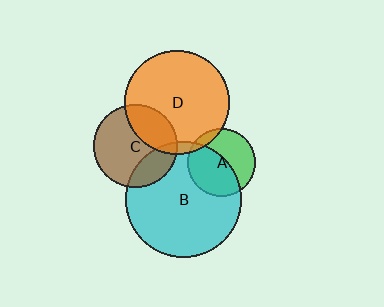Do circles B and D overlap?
Yes.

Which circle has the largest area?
Circle B (cyan).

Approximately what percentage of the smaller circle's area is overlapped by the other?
Approximately 5%.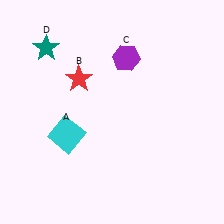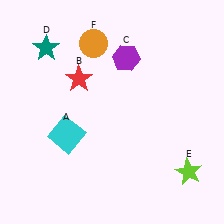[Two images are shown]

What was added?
A lime star (E), an orange circle (F) were added in Image 2.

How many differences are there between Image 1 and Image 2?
There are 2 differences between the two images.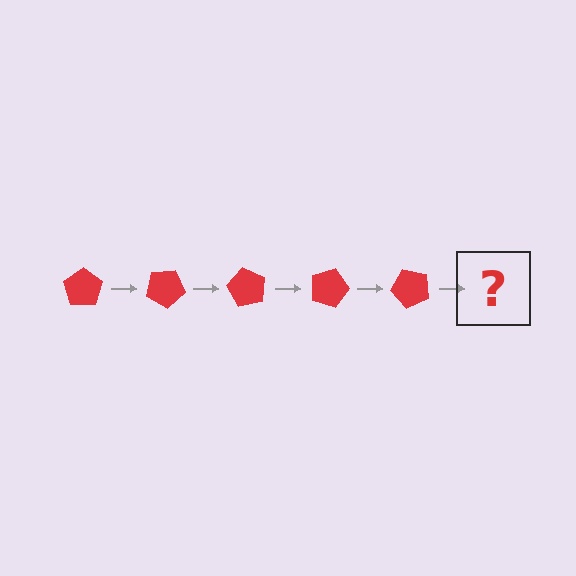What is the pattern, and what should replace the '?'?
The pattern is that the pentagon rotates 30 degrees each step. The '?' should be a red pentagon rotated 150 degrees.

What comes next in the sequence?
The next element should be a red pentagon rotated 150 degrees.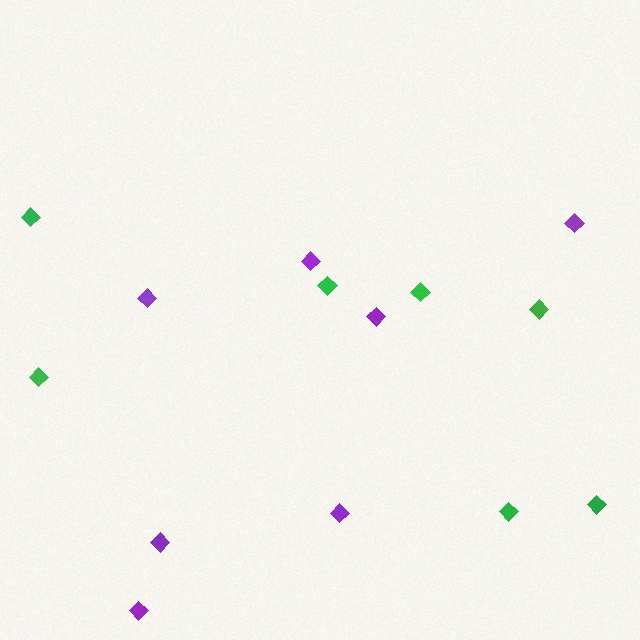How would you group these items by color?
There are 2 groups: one group of green diamonds (7) and one group of purple diamonds (7).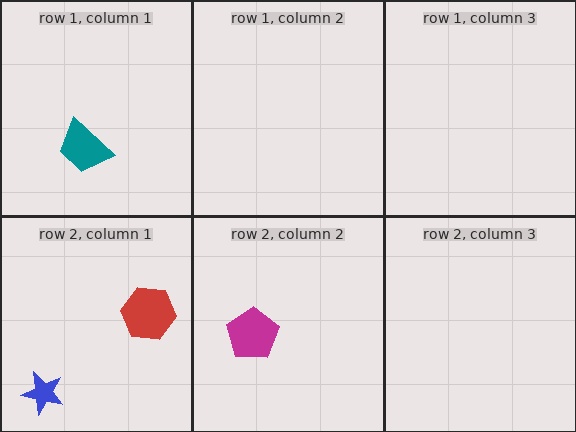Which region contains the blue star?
The row 2, column 1 region.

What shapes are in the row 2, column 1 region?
The blue star, the red hexagon.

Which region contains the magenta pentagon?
The row 2, column 2 region.